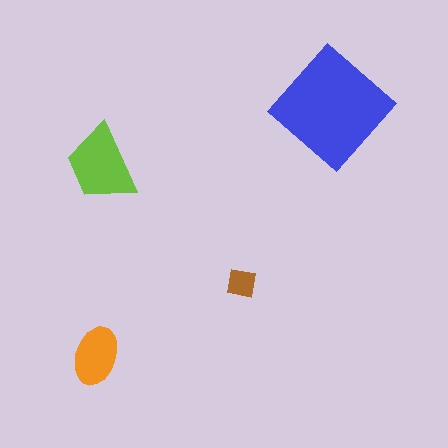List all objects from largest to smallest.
The blue diamond, the lime trapezoid, the orange ellipse, the brown square.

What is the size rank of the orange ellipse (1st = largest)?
3rd.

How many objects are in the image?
There are 4 objects in the image.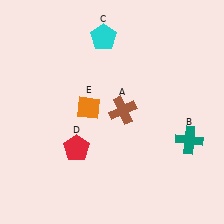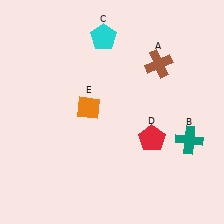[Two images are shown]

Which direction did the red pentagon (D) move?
The red pentagon (D) moved right.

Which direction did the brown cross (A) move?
The brown cross (A) moved up.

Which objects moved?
The objects that moved are: the brown cross (A), the red pentagon (D).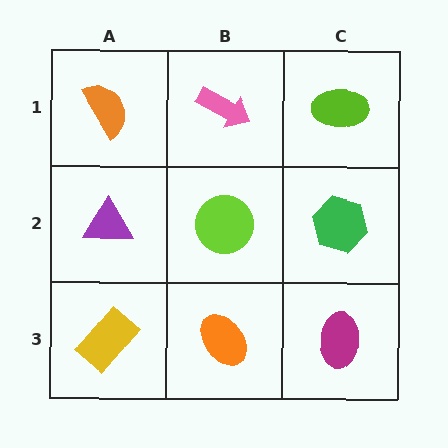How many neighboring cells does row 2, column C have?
3.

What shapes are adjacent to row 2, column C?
A lime ellipse (row 1, column C), a magenta ellipse (row 3, column C), a lime circle (row 2, column B).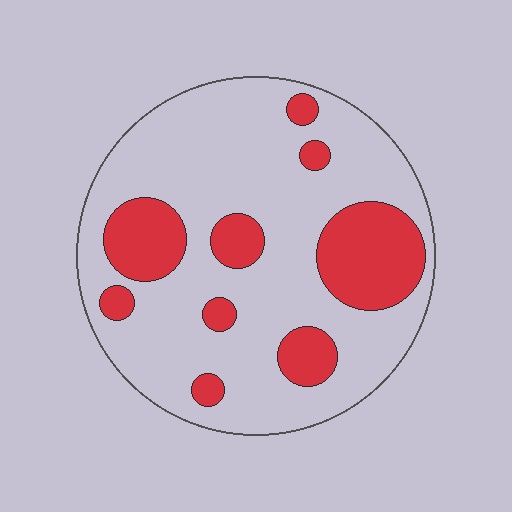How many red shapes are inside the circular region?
9.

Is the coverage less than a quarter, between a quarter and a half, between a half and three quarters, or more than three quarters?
Less than a quarter.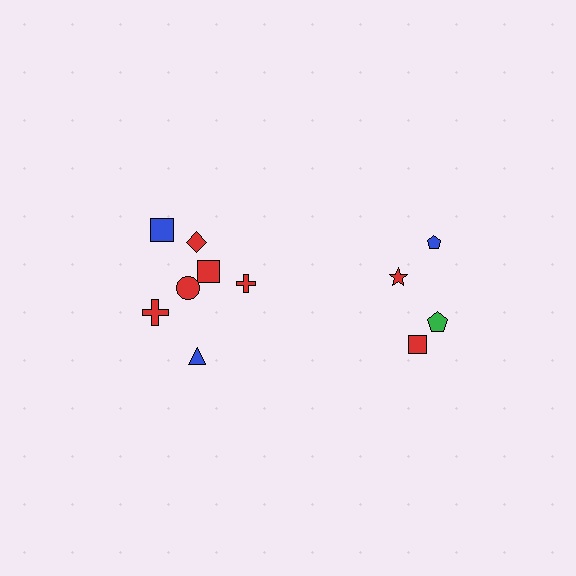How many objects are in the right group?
There are 4 objects.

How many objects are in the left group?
There are 7 objects.